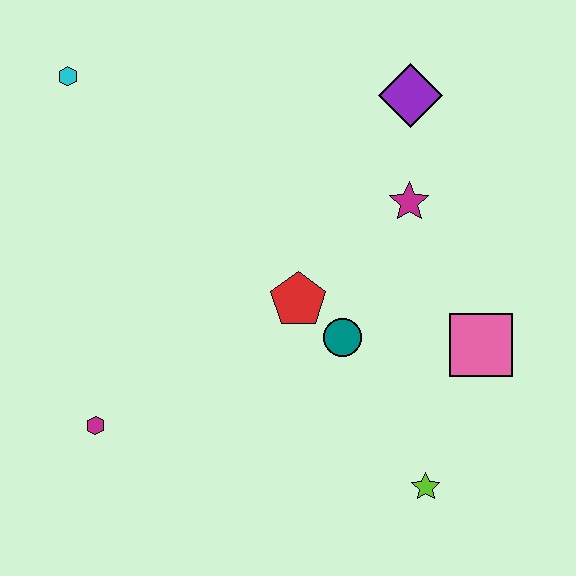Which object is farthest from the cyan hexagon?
The lime star is farthest from the cyan hexagon.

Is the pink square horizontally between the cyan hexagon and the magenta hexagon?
No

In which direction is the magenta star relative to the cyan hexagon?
The magenta star is to the right of the cyan hexagon.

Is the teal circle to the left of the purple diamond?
Yes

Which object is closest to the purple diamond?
The magenta star is closest to the purple diamond.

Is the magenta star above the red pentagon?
Yes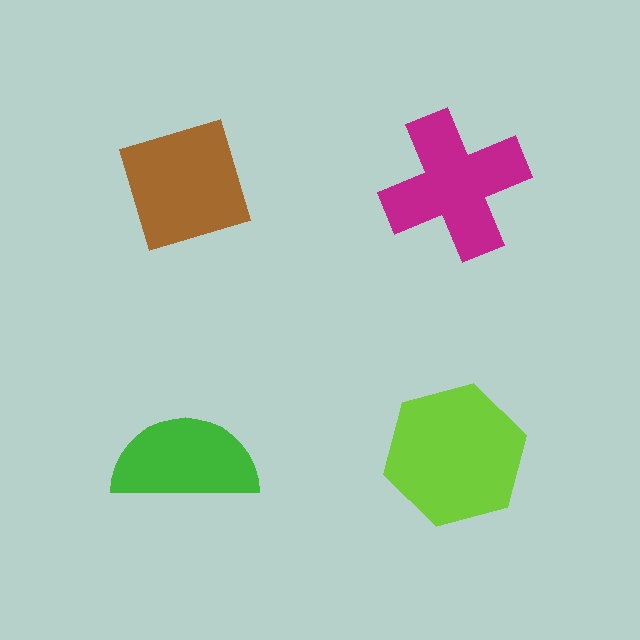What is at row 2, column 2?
A lime hexagon.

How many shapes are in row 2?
2 shapes.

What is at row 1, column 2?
A magenta cross.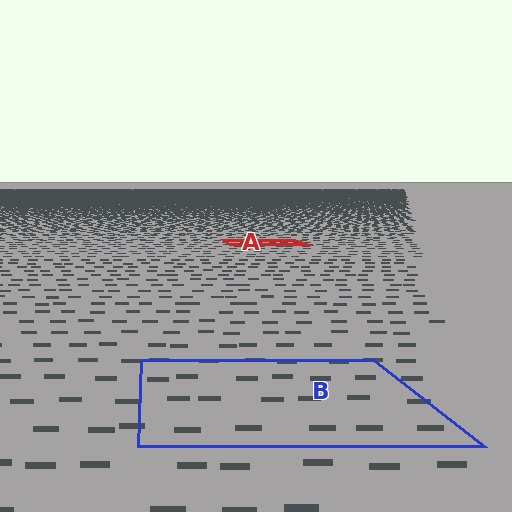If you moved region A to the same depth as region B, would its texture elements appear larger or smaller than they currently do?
They would appear larger. At a closer depth, the same texture elements are projected at a bigger on-screen size.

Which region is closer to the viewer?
Region B is closer. The texture elements there are larger and more spread out.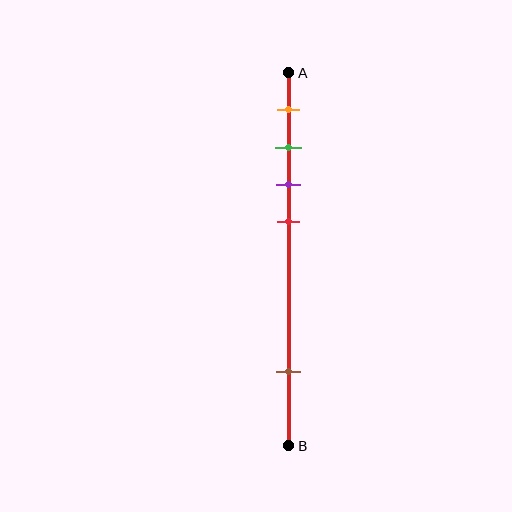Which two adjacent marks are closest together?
The green and purple marks are the closest adjacent pair.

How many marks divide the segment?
There are 5 marks dividing the segment.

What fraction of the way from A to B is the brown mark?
The brown mark is approximately 80% (0.8) of the way from A to B.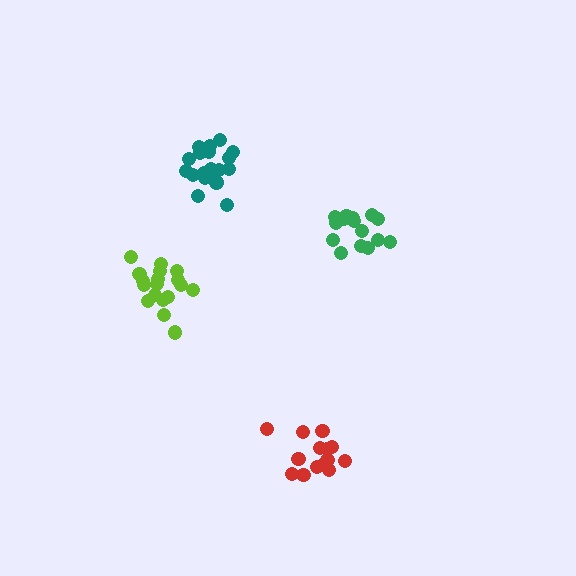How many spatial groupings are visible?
There are 4 spatial groupings.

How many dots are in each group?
Group 1: 16 dots, Group 2: 18 dots, Group 3: 20 dots, Group 4: 15 dots (69 total).